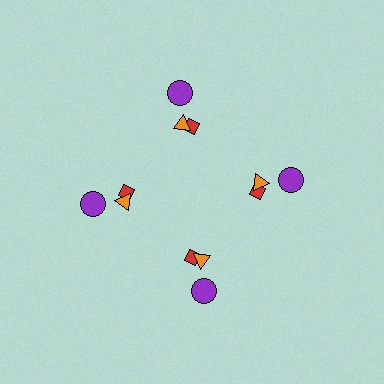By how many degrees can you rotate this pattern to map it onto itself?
The pattern maps onto itself every 90 degrees of rotation.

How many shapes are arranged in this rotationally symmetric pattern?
There are 12 shapes, arranged in 4 groups of 3.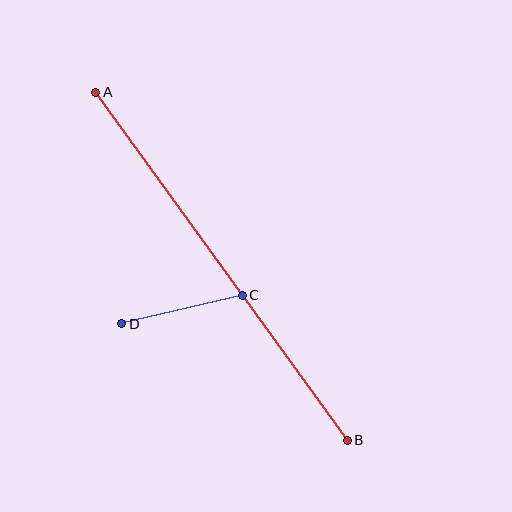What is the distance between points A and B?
The distance is approximately 429 pixels.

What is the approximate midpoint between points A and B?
The midpoint is at approximately (221, 266) pixels.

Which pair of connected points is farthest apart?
Points A and B are farthest apart.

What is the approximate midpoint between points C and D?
The midpoint is at approximately (182, 310) pixels.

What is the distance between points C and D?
The distance is approximately 124 pixels.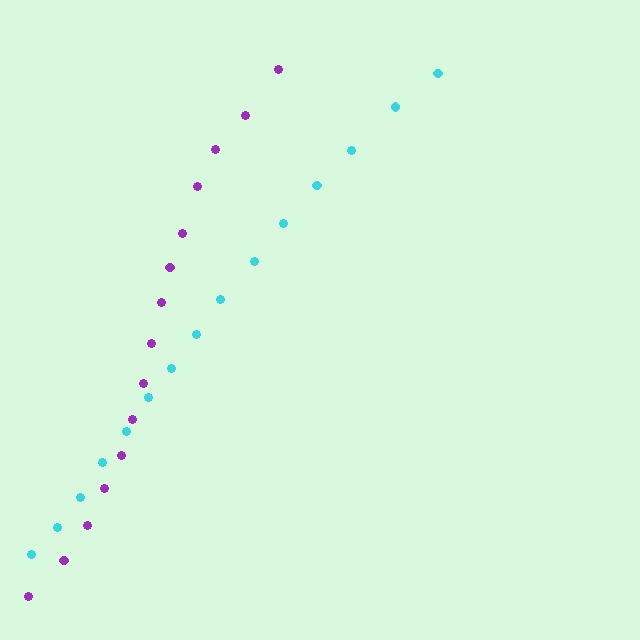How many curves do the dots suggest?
There are 2 distinct paths.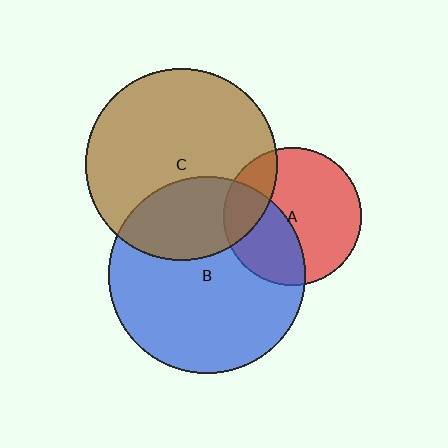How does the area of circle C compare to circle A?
Approximately 1.9 times.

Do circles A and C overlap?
Yes.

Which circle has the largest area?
Circle B (blue).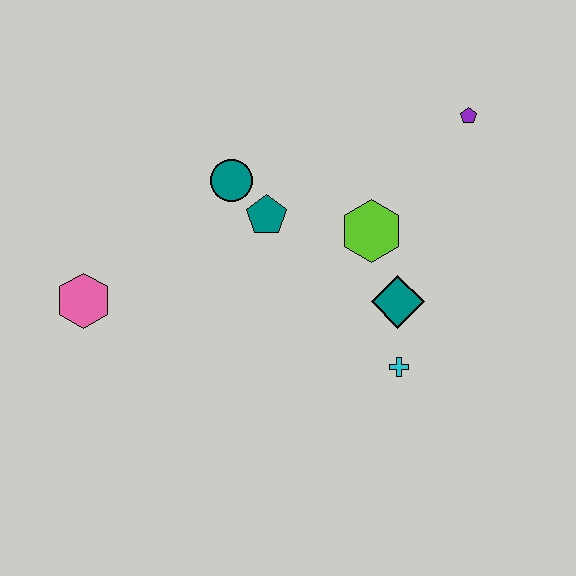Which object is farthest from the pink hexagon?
The purple pentagon is farthest from the pink hexagon.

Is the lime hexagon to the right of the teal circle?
Yes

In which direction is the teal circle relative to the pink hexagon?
The teal circle is to the right of the pink hexagon.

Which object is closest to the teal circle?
The teal pentagon is closest to the teal circle.